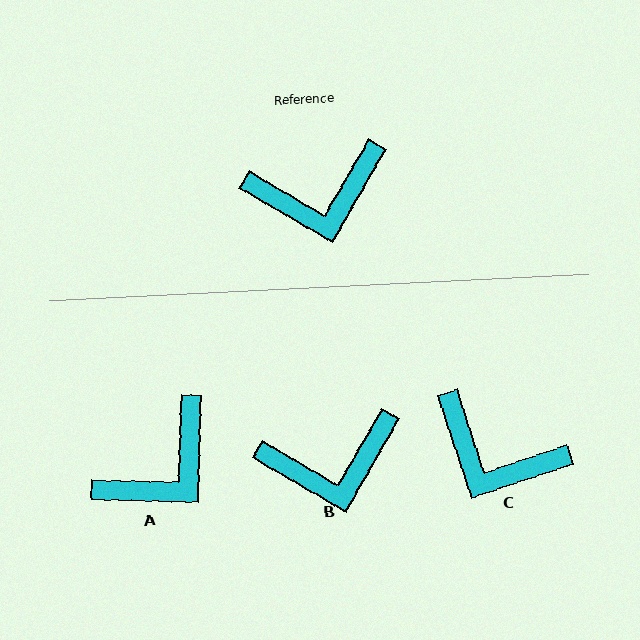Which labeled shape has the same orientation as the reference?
B.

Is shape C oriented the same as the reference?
No, it is off by about 41 degrees.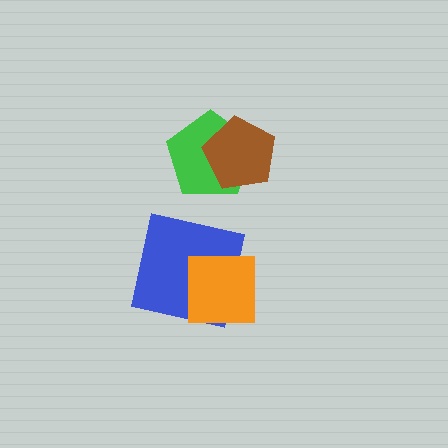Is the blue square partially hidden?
Yes, it is partially covered by another shape.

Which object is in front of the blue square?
The orange square is in front of the blue square.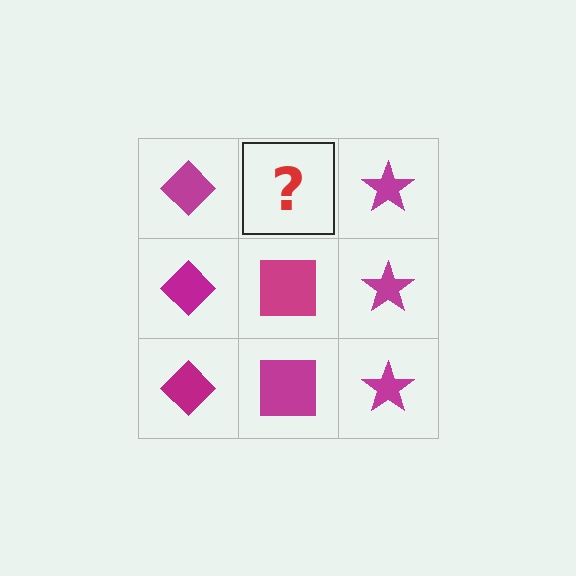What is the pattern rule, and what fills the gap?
The rule is that each column has a consistent shape. The gap should be filled with a magenta square.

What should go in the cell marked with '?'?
The missing cell should contain a magenta square.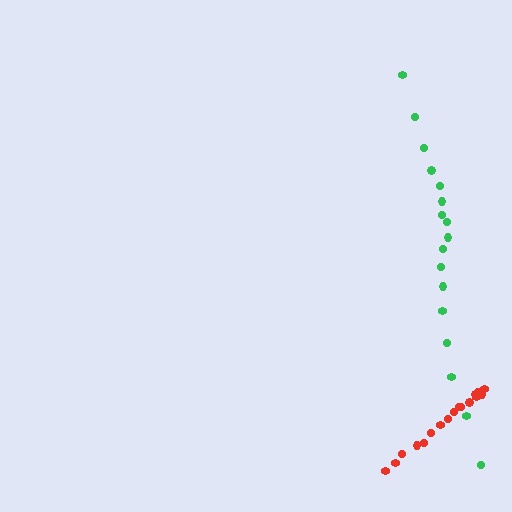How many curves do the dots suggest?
There are 2 distinct paths.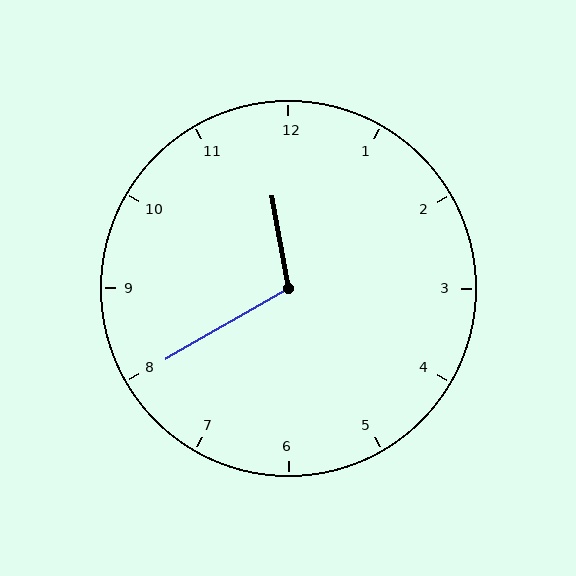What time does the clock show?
11:40.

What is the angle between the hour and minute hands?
Approximately 110 degrees.